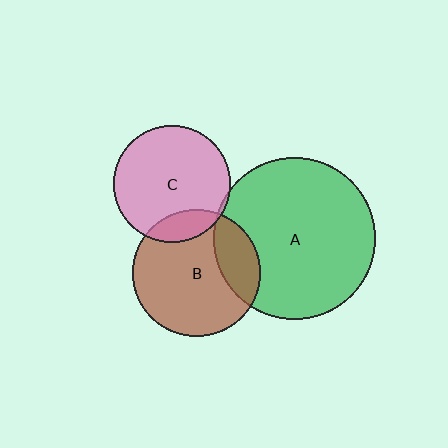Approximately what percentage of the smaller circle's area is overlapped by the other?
Approximately 20%.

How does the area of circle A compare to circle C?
Approximately 1.9 times.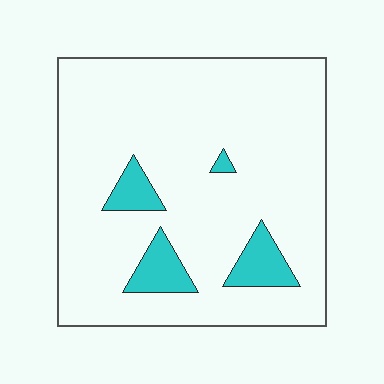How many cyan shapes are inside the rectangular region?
4.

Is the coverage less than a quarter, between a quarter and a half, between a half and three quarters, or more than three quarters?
Less than a quarter.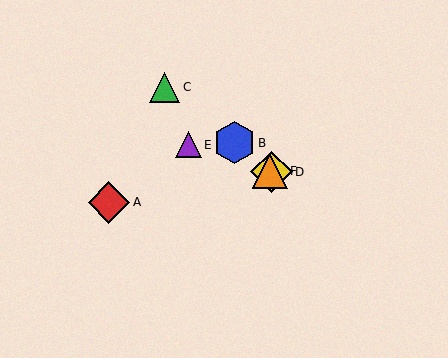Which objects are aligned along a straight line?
Objects B, C, D, F are aligned along a straight line.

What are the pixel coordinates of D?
Object D is at (271, 172).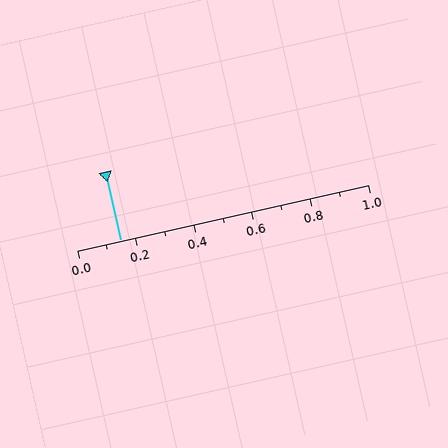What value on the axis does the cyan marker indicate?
The marker indicates approximately 0.15.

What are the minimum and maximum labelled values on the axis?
The axis runs from 0.0 to 1.0.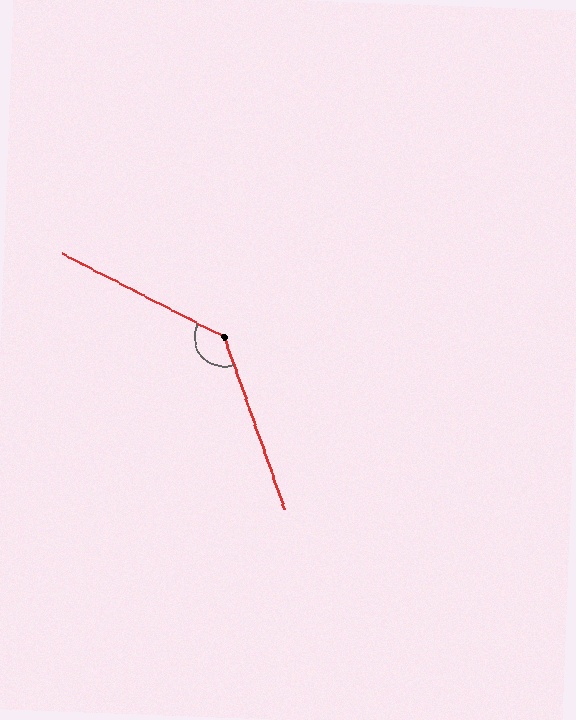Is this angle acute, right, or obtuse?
It is obtuse.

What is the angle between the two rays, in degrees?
Approximately 137 degrees.